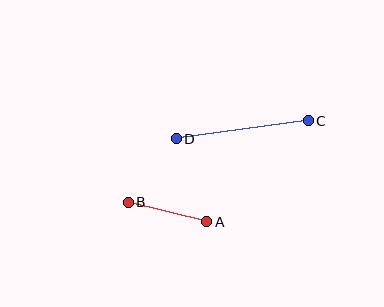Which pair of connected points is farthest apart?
Points C and D are farthest apart.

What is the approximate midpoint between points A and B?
The midpoint is at approximately (168, 212) pixels.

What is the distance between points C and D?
The distance is approximately 134 pixels.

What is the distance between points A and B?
The distance is approximately 81 pixels.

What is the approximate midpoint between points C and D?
The midpoint is at approximately (242, 130) pixels.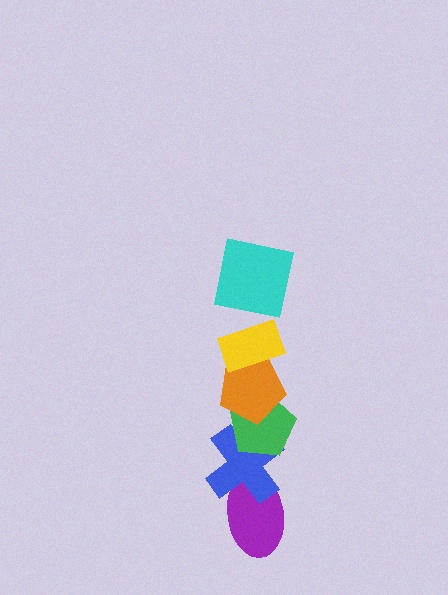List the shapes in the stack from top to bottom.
From top to bottom: the cyan square, the yellow rectangle, the orange pentagon, the green pentagon, the blue cross, the purple ellipse.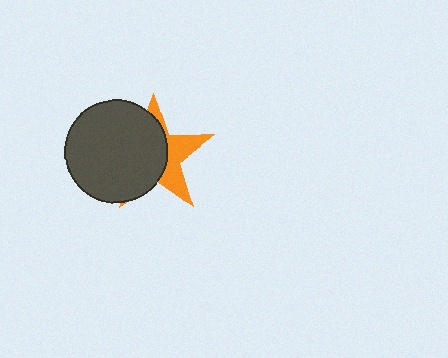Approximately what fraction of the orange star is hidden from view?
Roughly 62% of the orange star is hidden behind the dark gray circle.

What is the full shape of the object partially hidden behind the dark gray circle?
The partially hidden object is an orange star.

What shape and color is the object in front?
The object in front is a dark gray circle.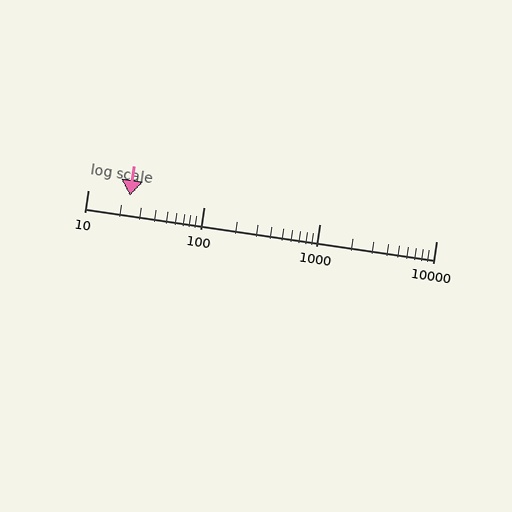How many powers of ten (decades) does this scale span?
The scale spans 3 decades, from 10 to 10000.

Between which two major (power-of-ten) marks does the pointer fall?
The pointer is between 10 and 100.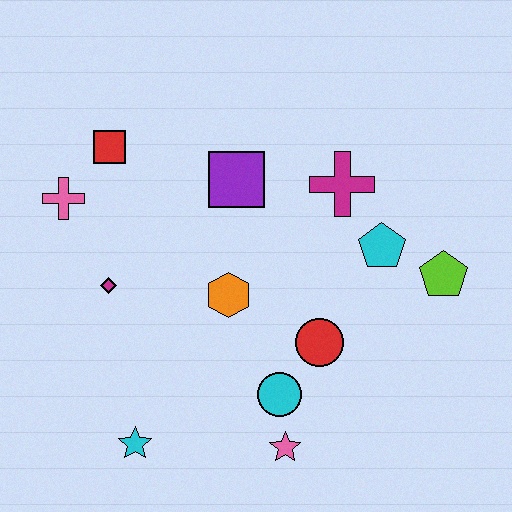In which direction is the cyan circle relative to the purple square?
The cyan circle is below the purple square.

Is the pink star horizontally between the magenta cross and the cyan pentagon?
No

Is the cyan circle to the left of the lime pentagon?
Yes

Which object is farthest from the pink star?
The red square is farthest from the pink star.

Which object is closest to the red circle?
The cyan circle is closest to the red circle.